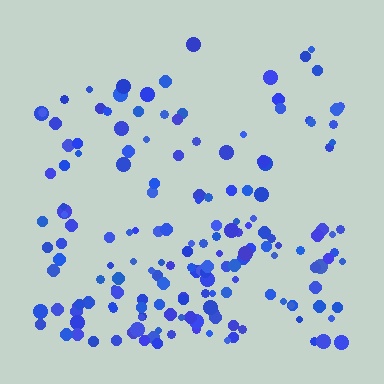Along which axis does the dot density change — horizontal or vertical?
Vertical.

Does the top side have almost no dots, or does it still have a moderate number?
Still a moderate number, just noticeably fewer than the bottom.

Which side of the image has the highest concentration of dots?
The bottom.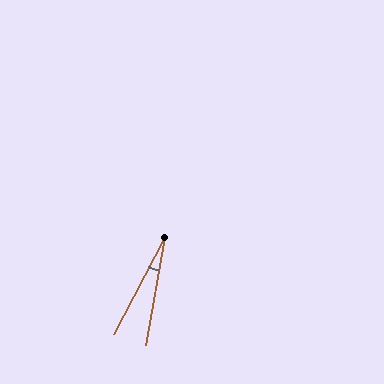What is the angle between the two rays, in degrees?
Approximately 18 degrees.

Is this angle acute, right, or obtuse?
It is acute.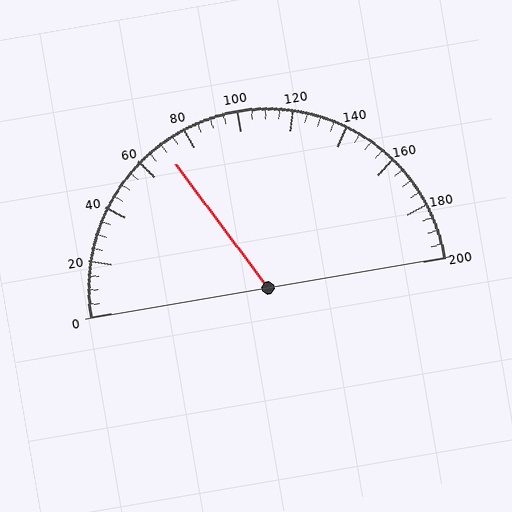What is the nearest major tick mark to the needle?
The nearest major tick mark is 80.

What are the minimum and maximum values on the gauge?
The gauge ranges from 0 to 200.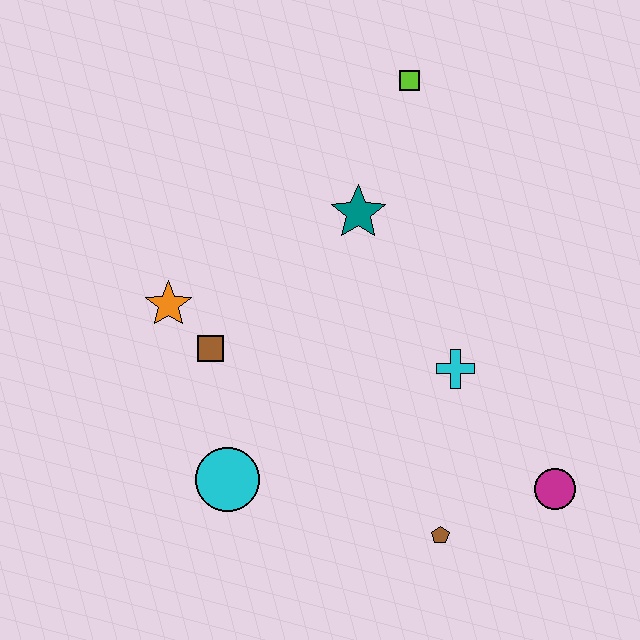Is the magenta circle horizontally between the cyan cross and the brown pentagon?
No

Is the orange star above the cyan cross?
Yes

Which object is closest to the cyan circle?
The brown square is closest to the cyan circle.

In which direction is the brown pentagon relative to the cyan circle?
The brown pentagon is to the right of the cyan circle.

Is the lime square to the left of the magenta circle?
Yes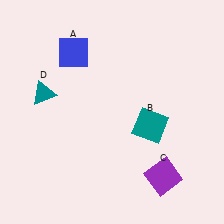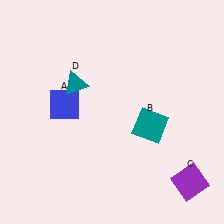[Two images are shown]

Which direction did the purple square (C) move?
The purple square (C) moved right.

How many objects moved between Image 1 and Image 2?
3 objects moved between the two images.